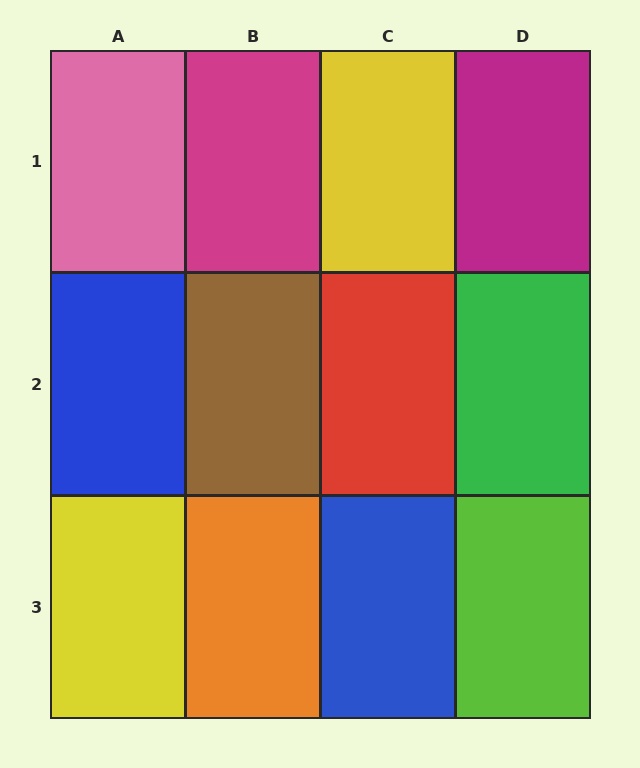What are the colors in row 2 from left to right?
Blue, brown, red, green.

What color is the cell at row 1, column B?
Magenta.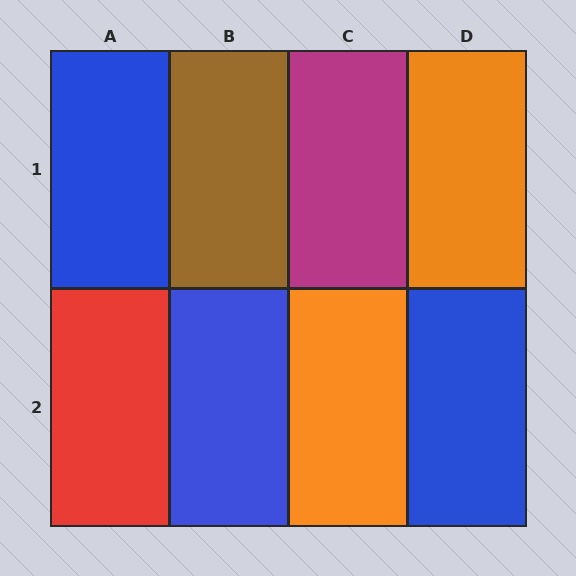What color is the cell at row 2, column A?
Red.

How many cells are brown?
1 cell is brown.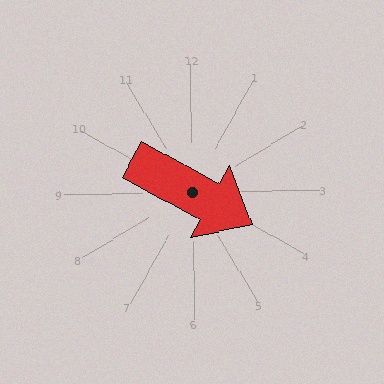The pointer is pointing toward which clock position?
Roughly 4 o'clock.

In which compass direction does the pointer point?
Southeast.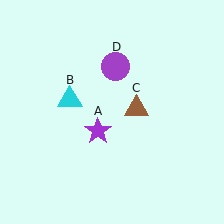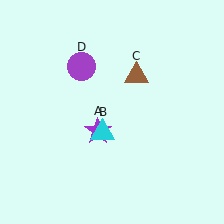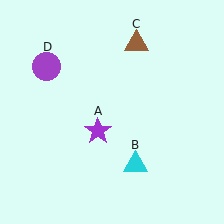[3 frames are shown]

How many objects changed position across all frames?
3 objects changed position: cyan triangle (object B), brown triangle (object C), purple circle (object D).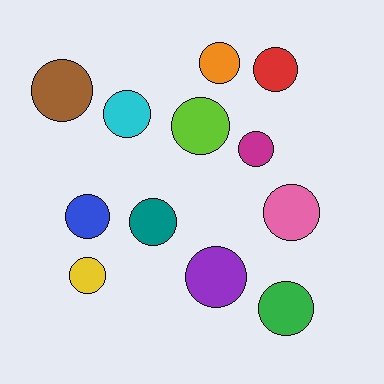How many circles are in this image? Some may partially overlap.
There are 12 circles.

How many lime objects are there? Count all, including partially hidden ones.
There is 1 lime object.